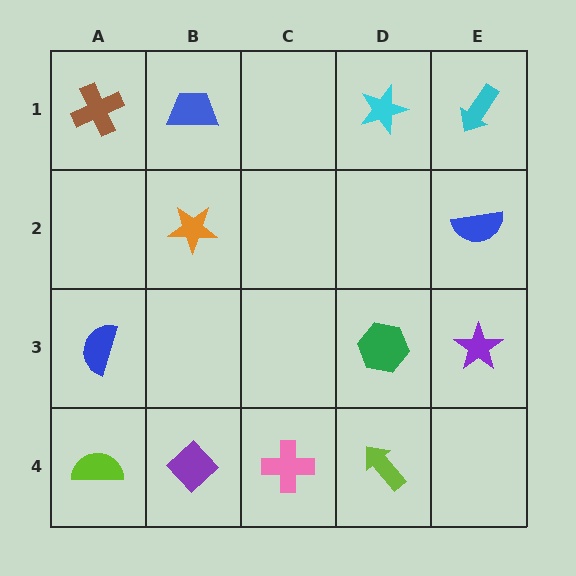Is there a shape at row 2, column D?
No, that cell is empty.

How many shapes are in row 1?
4 shapes.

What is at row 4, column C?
A pink cross.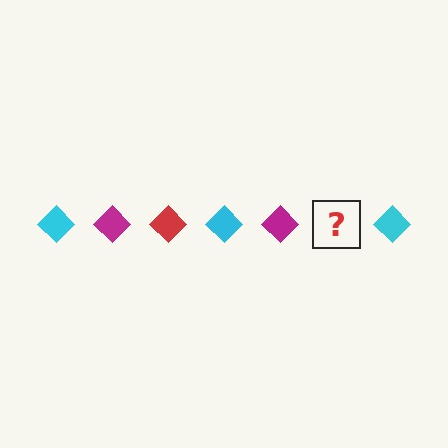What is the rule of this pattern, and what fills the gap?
The rule is that the pattern cycles through cyan, magenta, red diamonds. The gap should be filled with a red diamond.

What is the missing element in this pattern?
The missing element is a red diamond.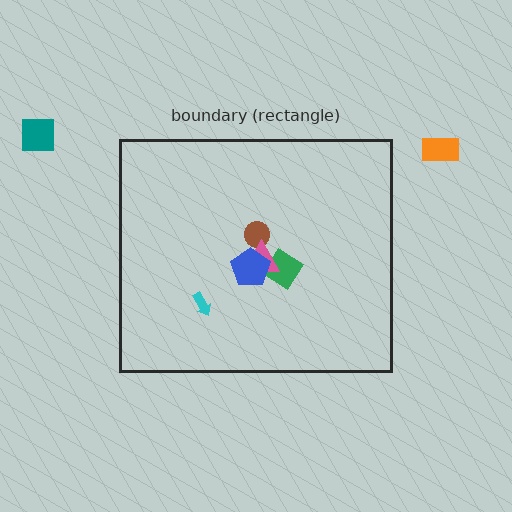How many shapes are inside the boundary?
5 inside, 2 outside.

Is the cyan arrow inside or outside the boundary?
Inside.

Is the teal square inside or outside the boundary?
Outside.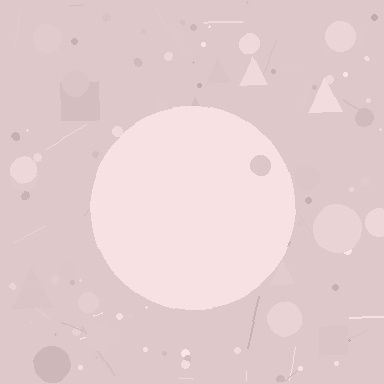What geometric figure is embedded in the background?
A circle is embedded in the background.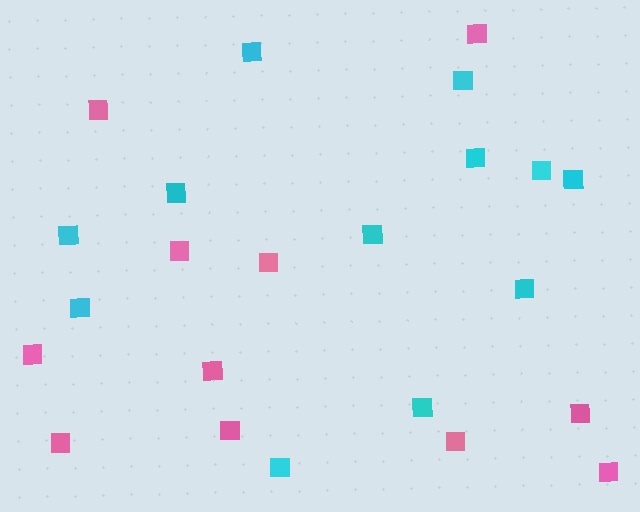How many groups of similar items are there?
There are 2 groups: one group of pink squares (11) and one group of cyan squares (12).